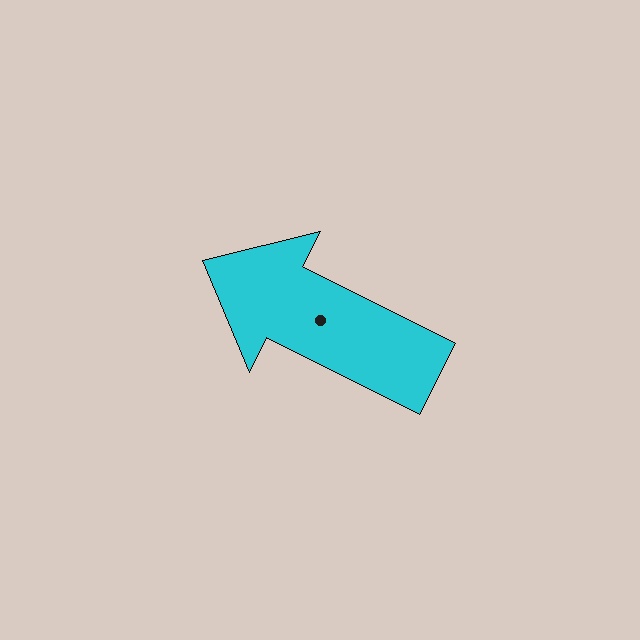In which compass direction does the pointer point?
Northwest.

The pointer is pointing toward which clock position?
Roughly 10 o'clock.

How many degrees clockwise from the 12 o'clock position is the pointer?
Approximately 297 degrees.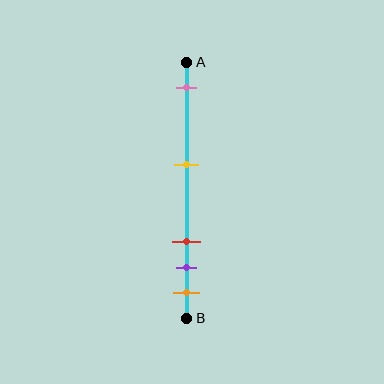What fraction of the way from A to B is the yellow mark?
The yellow mark is approximately 40% (0.4) of the way from A to B.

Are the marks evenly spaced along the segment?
No, the marks are not evenly spaced.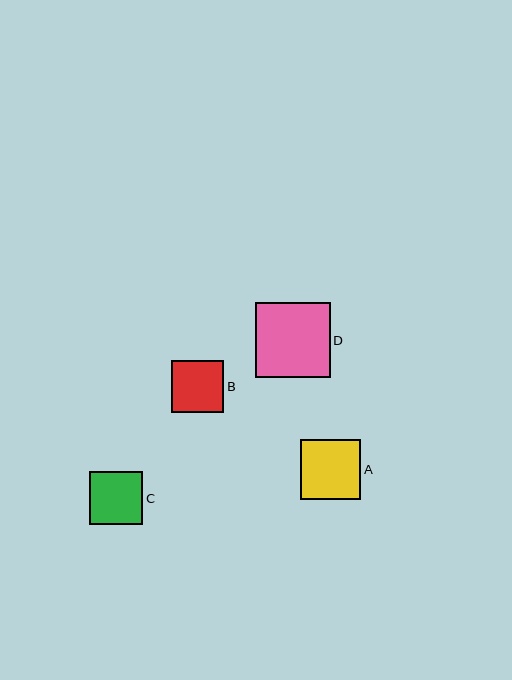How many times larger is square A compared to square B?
Square A is approximately 1.1 times the size of square B.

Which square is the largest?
Square D is the largest with a size of approximately 75 pixels.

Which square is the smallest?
Square B is the smallest with a size of approximately 53 pixels.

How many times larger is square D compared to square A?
Square D is approximately 1.2 times the size of square A.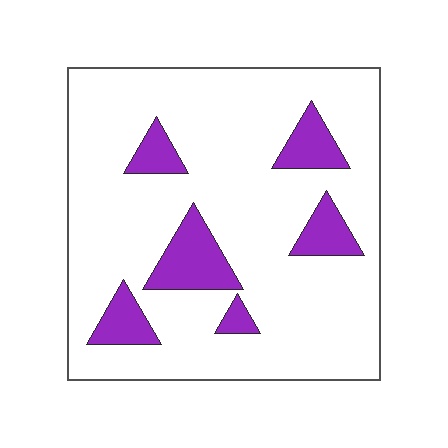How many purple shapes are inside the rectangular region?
6.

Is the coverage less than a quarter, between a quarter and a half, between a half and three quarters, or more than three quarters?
Less than a quarter.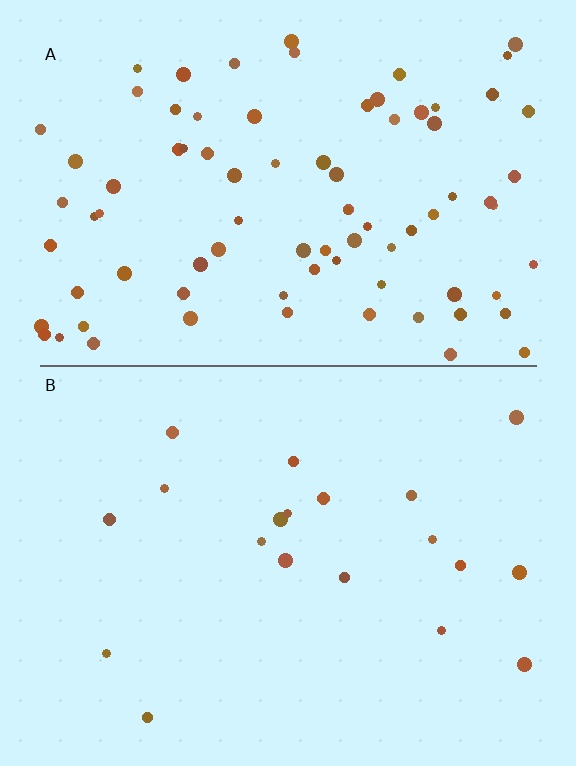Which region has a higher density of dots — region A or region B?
A (the top).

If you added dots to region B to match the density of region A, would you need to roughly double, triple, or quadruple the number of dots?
Approximately quadruple.